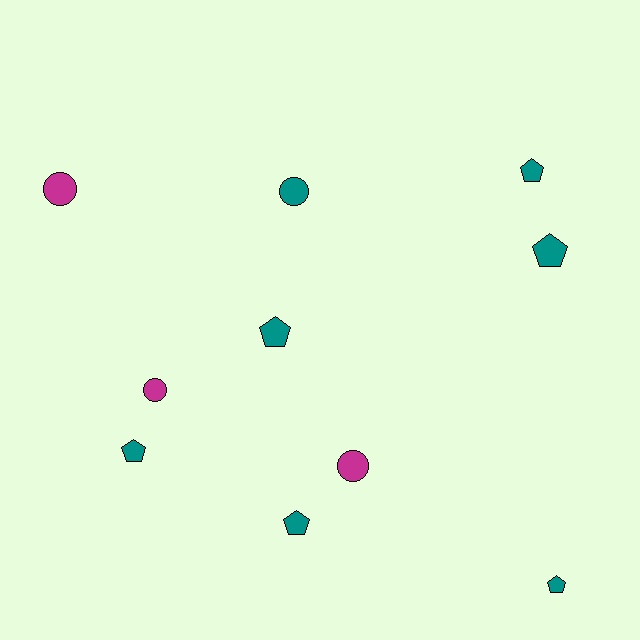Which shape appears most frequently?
Pentagon, with 6 objects.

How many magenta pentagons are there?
There are no magenta pentagons.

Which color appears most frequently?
Teal, with 7 objects.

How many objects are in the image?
There are 10 objects.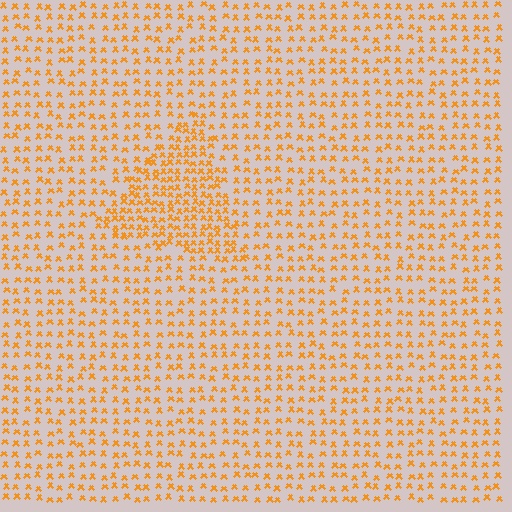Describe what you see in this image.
The image contains small orange elements arranged at two different densities. A triangle-shaped region is visible where the elements are more densely packed than the surrounding area.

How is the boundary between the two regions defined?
The boundary is defined by a change in element density (approximately 1.9x ratio). All elements are the same color, size, and shape.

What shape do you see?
I see a triangle.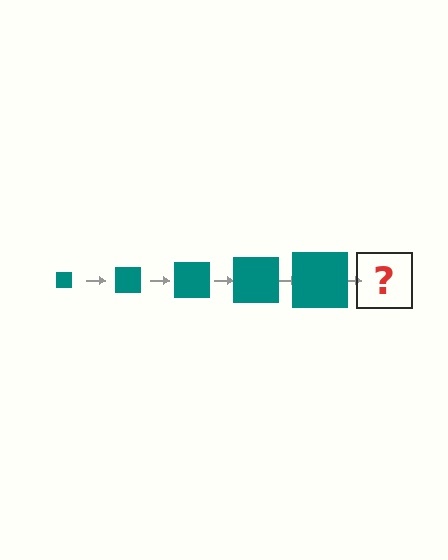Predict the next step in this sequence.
The next step is a teal square, larger than the previous one.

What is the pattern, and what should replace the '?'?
The pattern is that the square gets progressively larger each step. The '?' should be a teal square, larger than the previous one.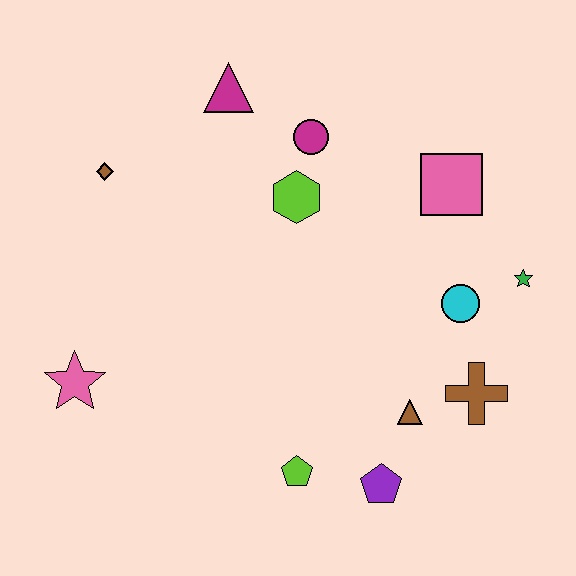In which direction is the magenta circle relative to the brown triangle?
The magenta circle is above the brown triangle.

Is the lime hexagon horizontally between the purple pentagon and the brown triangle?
No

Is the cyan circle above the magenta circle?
No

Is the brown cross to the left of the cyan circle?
No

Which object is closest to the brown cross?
The brown triangle is closest to the brown cross.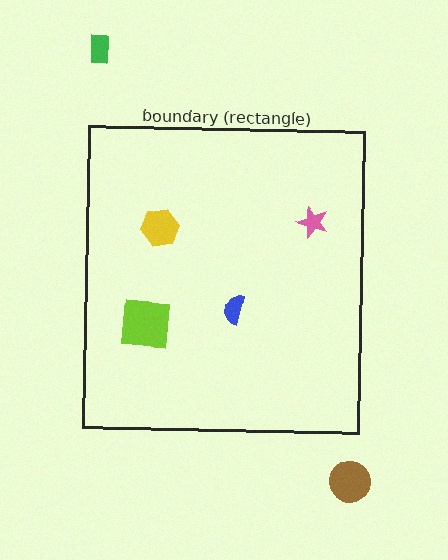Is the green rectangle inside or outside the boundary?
Outside.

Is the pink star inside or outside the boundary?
Inside.